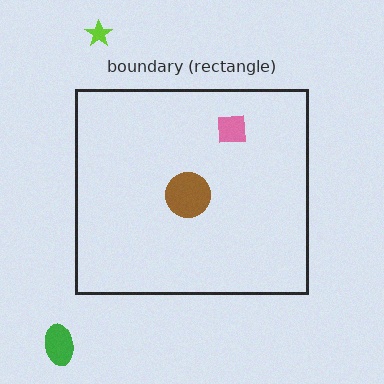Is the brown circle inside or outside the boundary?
Inside.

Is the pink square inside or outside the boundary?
Inside.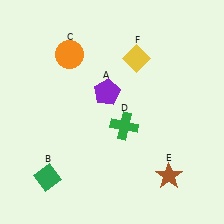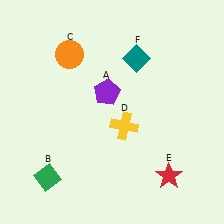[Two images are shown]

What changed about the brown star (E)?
In Image 1, E is brown. In Image 2, it changed to red.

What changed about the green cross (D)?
In Image 1, D is green. In Image 2, it changed to yellow.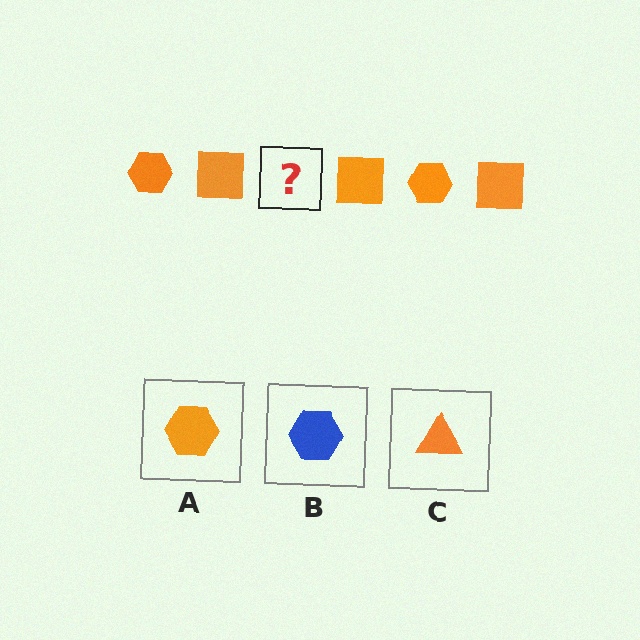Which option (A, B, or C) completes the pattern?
A.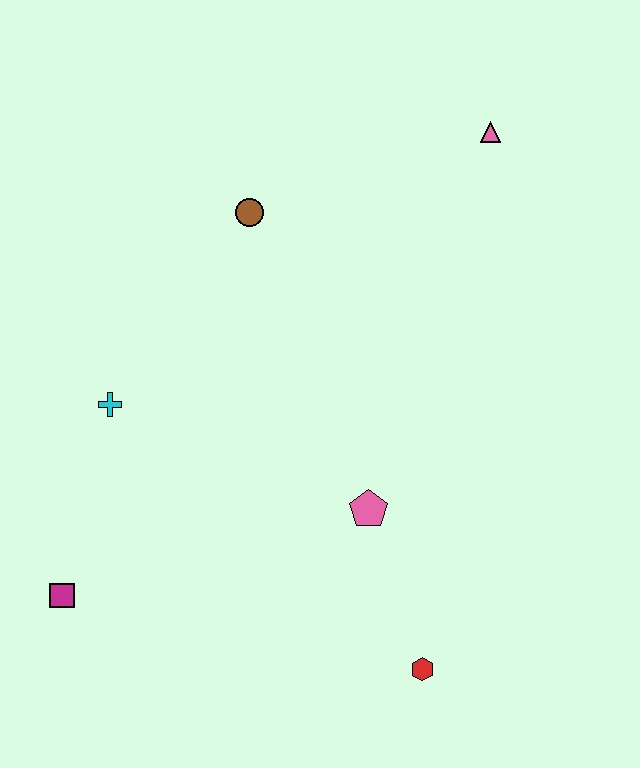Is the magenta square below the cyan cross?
Yes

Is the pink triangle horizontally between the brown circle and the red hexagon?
No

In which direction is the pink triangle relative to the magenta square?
The pink triangle is above the magenta square.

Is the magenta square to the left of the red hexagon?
Yes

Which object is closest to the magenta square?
The cyan cross is closest to the magenta square.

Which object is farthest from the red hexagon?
The pink triangle is farthest from the red hexagon.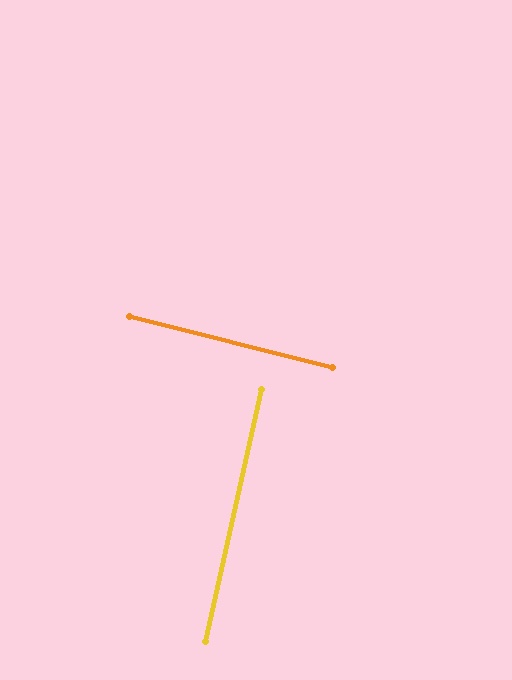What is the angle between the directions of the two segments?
Approximately 88 degrees.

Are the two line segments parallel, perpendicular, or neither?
Perpendicular — they meet at approximately 88°.